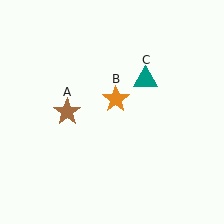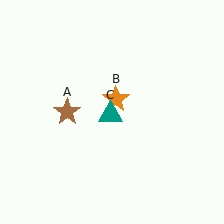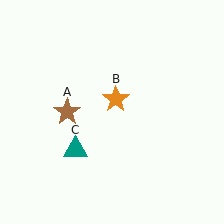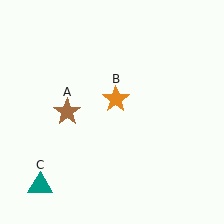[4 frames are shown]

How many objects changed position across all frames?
1 object changed position: teal triangle (object C).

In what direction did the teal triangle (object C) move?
The teal triangle (object C) moved down and to the left.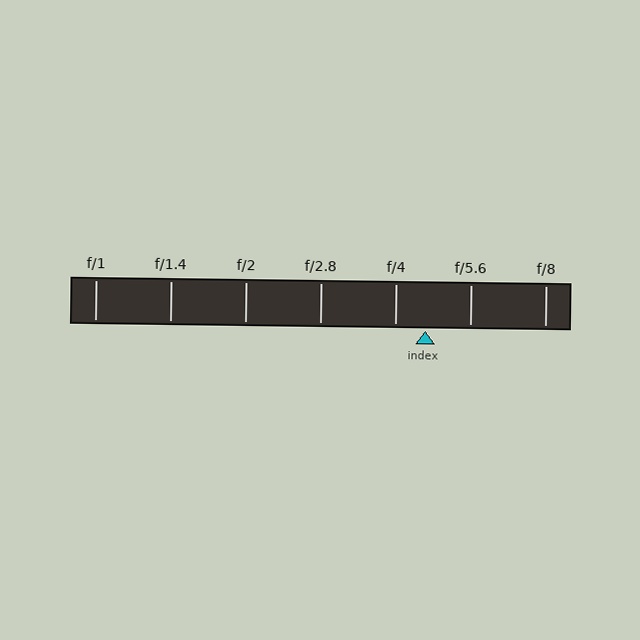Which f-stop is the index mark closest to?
The index mark is closest to f/4.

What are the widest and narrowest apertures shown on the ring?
The widest aperture shown is f/1 and the narrowest is f/8.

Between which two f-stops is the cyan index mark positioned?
The index mark is between f/4 and f/5.6.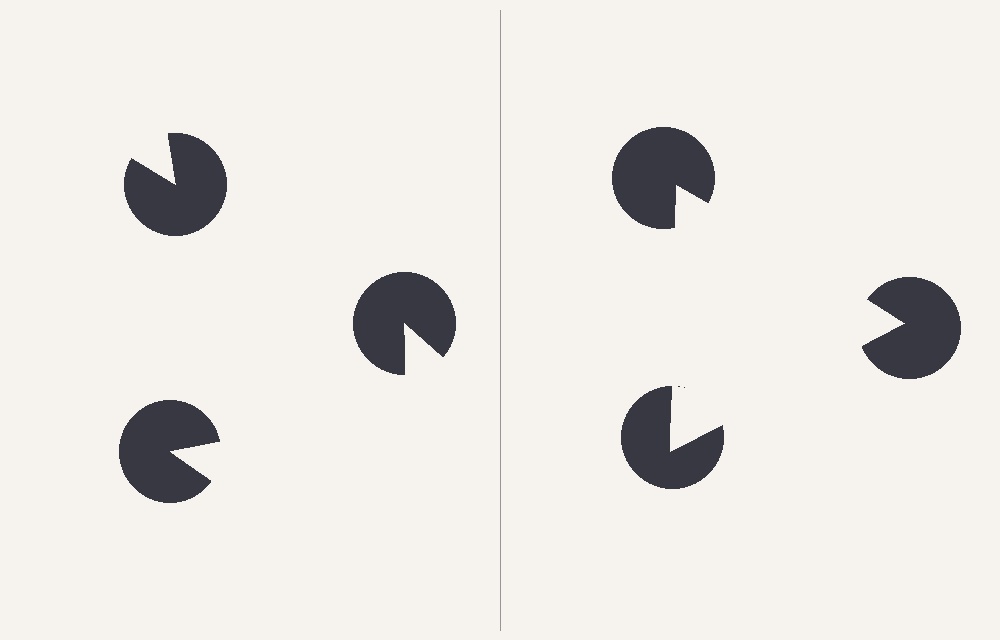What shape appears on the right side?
An illusory triangle.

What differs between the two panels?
The pac-man discs are positioned identically on both sides; only the wedge orientations differ. On the right they align to a triangle; on the left they are misaligned.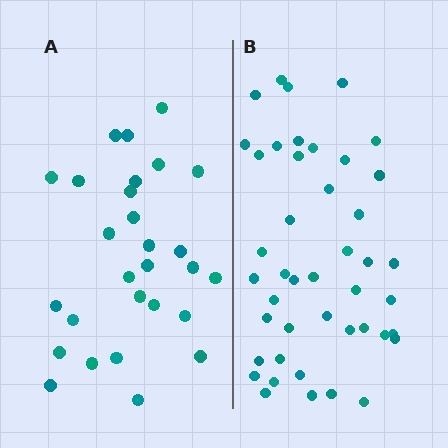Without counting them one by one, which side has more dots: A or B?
Region B (the right region) has more dots.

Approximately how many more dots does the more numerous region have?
Region B has approximately 15 more dots than region A.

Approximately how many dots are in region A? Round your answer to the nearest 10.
About 30 dots. (The exact count is 28, which rounds to 30.)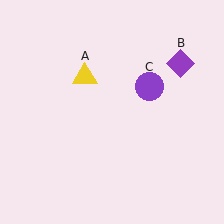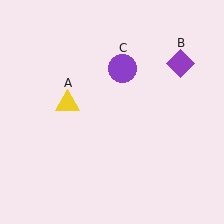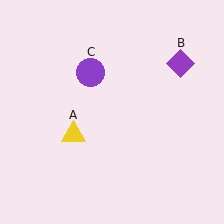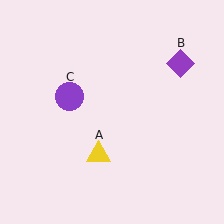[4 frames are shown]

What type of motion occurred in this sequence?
The yellow triangle (object A), purple circle (object C) rotated counterclockwise around the center of the scene.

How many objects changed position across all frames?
2 objects changed position: yellow triangle (object A), purple circle (object C).